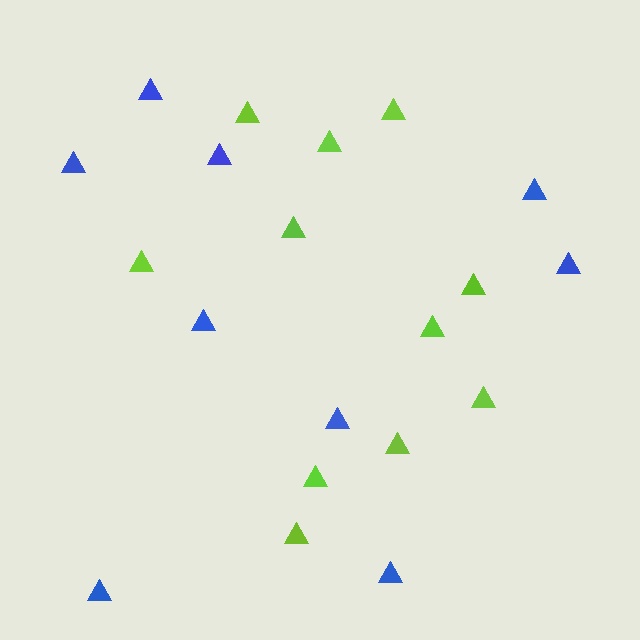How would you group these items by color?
There are 2 groups: one group of blue triangles (9) and one group of lime triangles (11).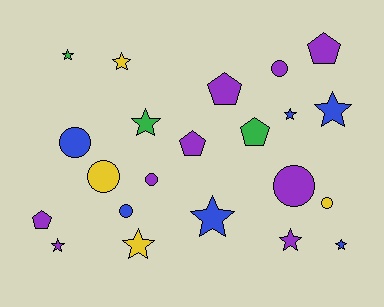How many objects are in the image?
There are 22 objects.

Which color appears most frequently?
Purple, with 9 objects.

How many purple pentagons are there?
There are 4 purple pentagons.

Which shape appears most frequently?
Star, with 10 objects.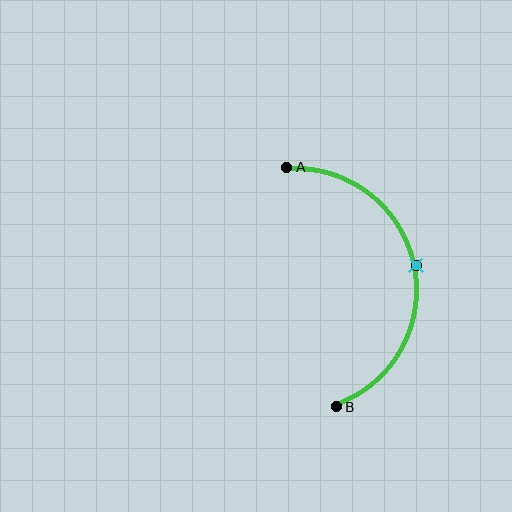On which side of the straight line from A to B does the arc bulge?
The arc bulges to the right of the straight line connecting A and B.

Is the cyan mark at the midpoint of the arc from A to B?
Yes. The cyan mark lies on the arc at equal arc-length from both A and B — it is the arc midpoint.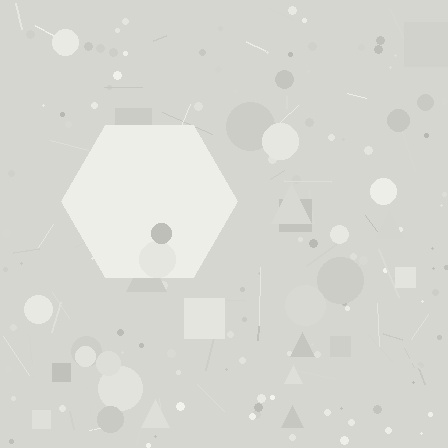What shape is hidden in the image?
A hexagon is hidden in the image.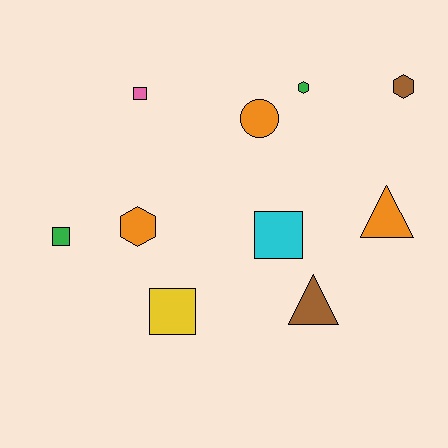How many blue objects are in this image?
There are no blue objects.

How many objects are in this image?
There are 10 objects.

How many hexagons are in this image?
There are 3 hexagons.